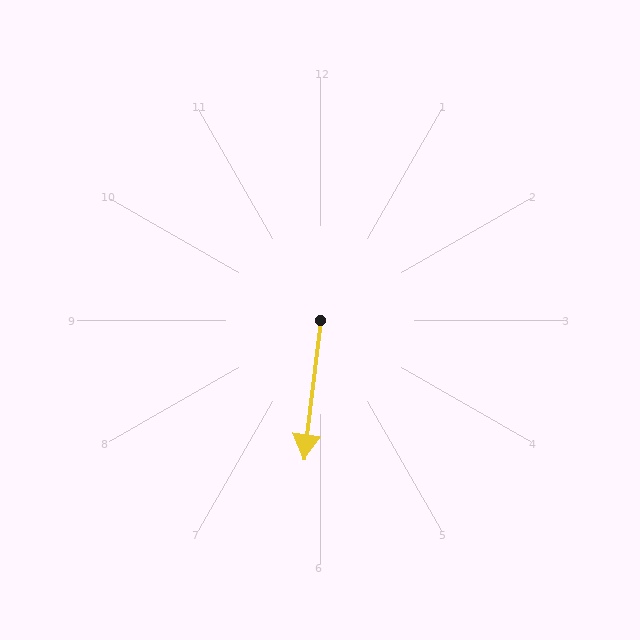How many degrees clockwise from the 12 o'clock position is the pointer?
Approximately 187 degrees.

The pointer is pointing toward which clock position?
Roughly 6 o'clock.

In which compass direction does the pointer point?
South.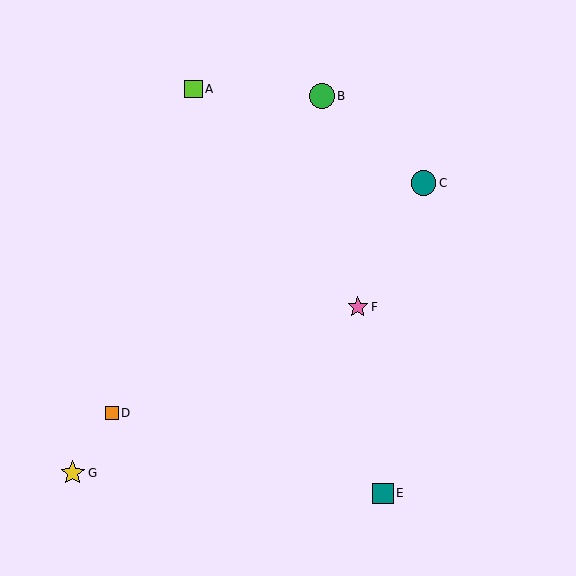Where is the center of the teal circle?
The center of the teal circle is at (424, 183).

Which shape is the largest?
The green circle (labeled B) is the largest.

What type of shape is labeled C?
Shape C is a teal circle.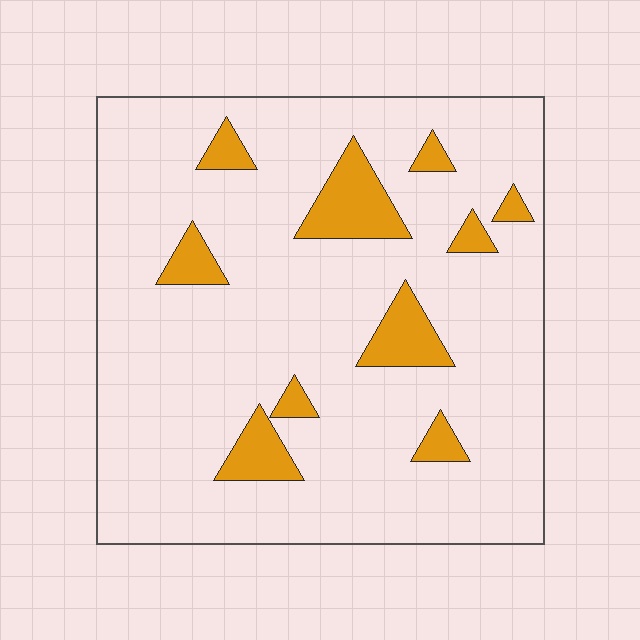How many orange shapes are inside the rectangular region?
10.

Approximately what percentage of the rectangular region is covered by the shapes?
Approximately 10%.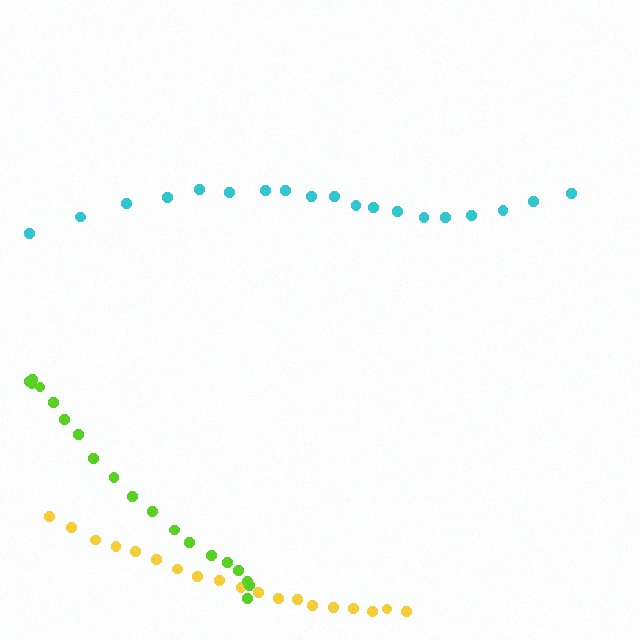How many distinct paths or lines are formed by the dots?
There are 3 distinct paths.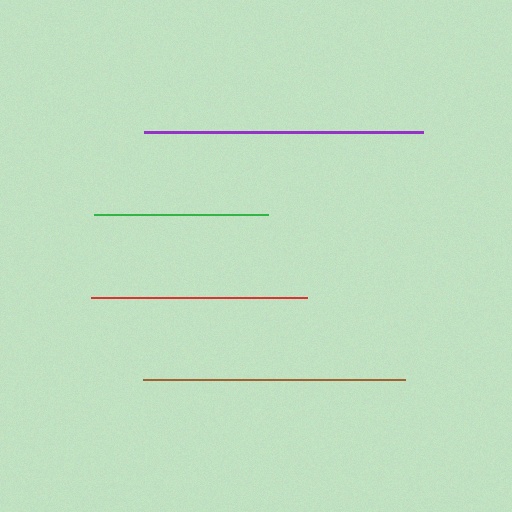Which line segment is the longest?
The purple line is the longest at approximately 279 pixels.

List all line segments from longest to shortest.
From longest to shortest: purple, brown, red, green.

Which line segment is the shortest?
The green line is the shortest at approximately 175 pixels.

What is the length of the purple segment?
The purple segment is approximately 279 pixels long.